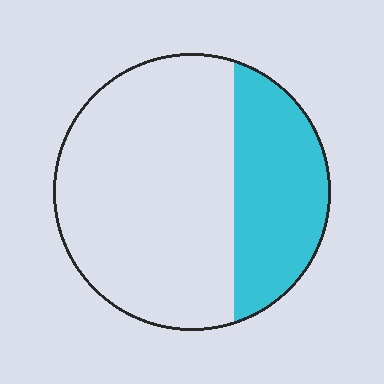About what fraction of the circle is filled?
About one third (1/3).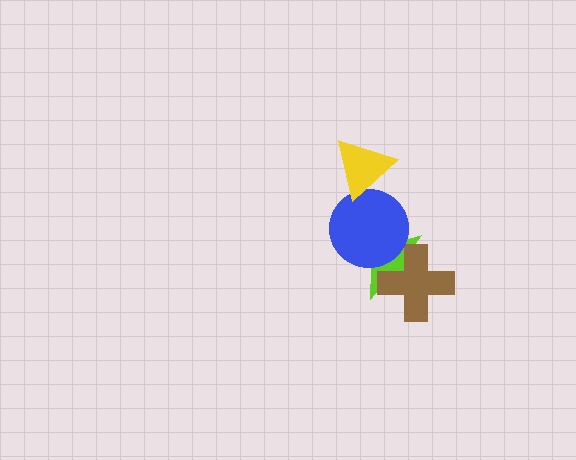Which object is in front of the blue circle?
The yellow triangle is in front of the blue circle.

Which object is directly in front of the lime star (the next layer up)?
The brown cross is directly in front of the lime star.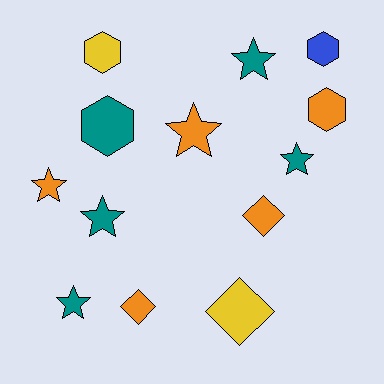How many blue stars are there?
There are no blue stars.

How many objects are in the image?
There are 13 objects.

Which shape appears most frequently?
Star, with 6 objects.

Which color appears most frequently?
Orange, with 5 objects.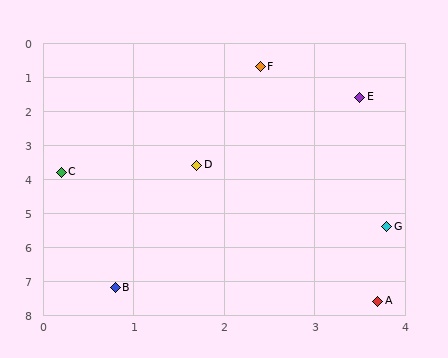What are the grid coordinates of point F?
Point F is at approximately (2.4, 0.7).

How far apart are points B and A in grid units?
Points B and A are about 2.9 grid units apart.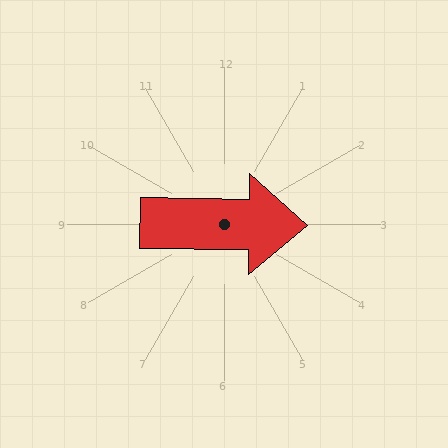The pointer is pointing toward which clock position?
Roughly 3 o'clock.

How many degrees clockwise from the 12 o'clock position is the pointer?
Approximately 91 degrees.